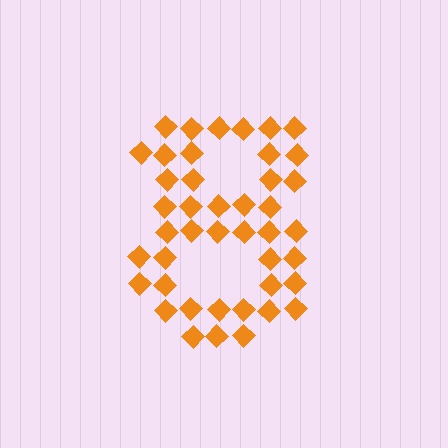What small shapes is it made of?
It is made of small diamonds.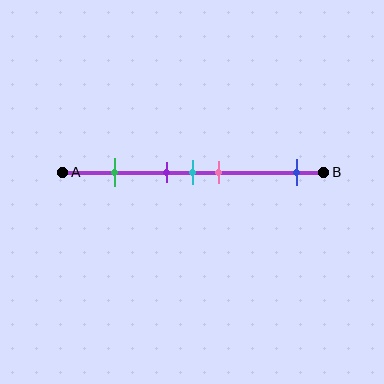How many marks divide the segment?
There are 5 marks dividing the segment.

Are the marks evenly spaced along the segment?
No, the marks are not evenly spaced.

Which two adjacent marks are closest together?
The purple and cyan marks are the closest adjacent pair.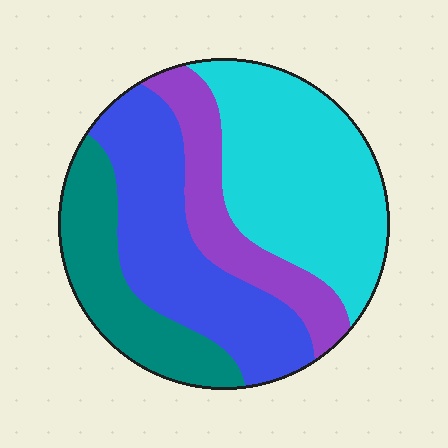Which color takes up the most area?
Cyan, at roughly 35%.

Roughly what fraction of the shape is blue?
Blue covers 29% of the shape.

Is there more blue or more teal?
Blue.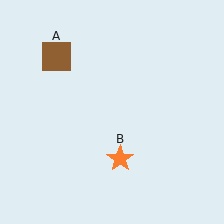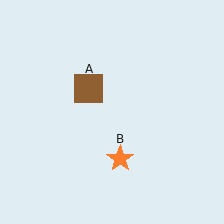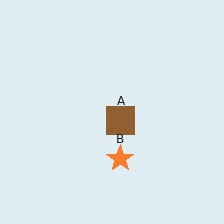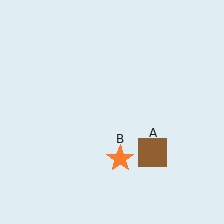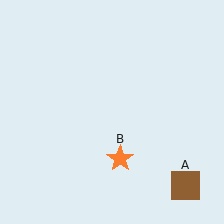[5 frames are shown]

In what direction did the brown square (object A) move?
The brown square (object A) moved down and to the right.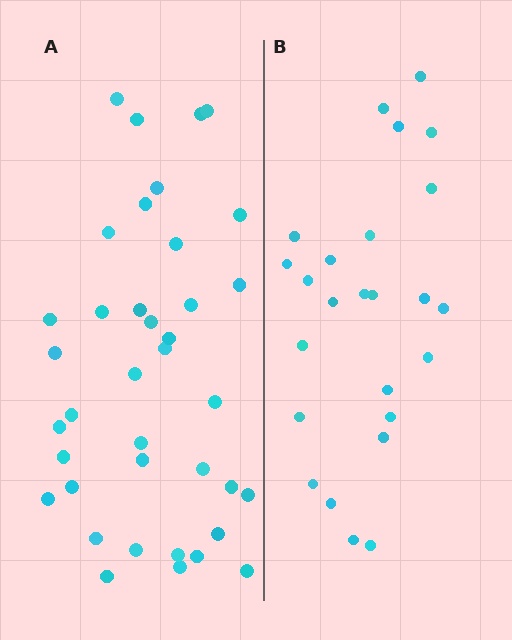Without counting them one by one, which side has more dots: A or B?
Region A (the left region) has more dots.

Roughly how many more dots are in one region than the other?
Region A has approximately 15 more dots than region B.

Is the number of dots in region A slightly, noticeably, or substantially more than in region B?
Region A has substantially more. The ratio is roughly 1.5 to 1.